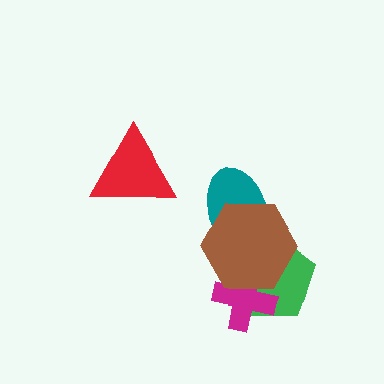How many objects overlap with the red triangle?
0 objects overlap with the red triangle.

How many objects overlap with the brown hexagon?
3 objects overlap with the brown hexagon.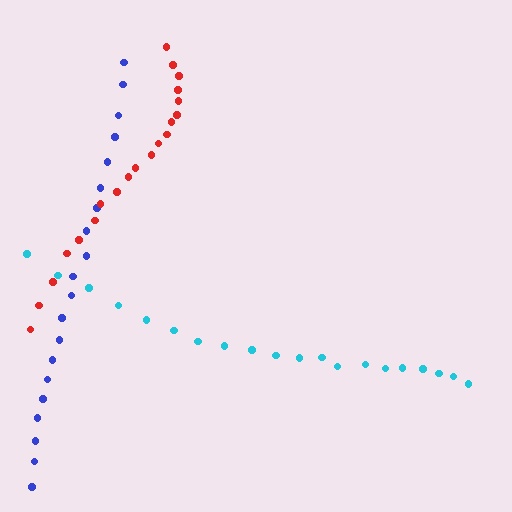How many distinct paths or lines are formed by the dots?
There are 3 distinct paths.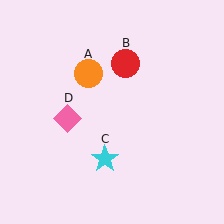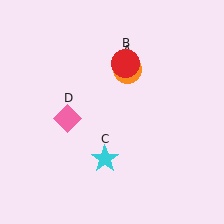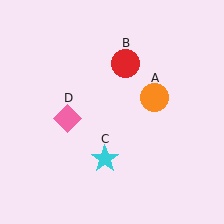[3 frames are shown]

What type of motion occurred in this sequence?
The orange circle (object A) rotated clockwise around the center of the scene.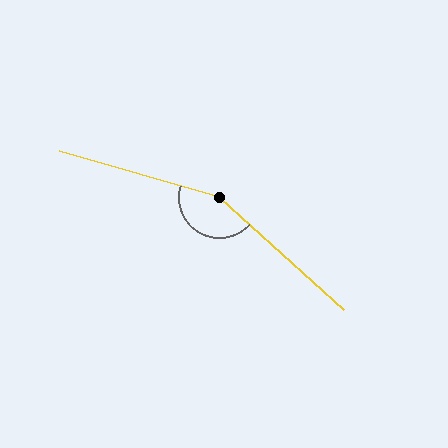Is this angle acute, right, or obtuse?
It is obtuse.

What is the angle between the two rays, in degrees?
Approximately 154 degrees.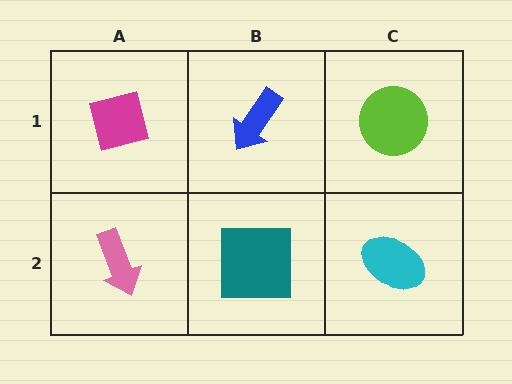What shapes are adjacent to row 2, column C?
A lime circle (row 1, column C), a teal square (row 2, column B).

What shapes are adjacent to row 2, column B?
A blue arrow (row 1, column B), a pink arrow (row 2, column A), a cyan ellipse (row 2, column C).